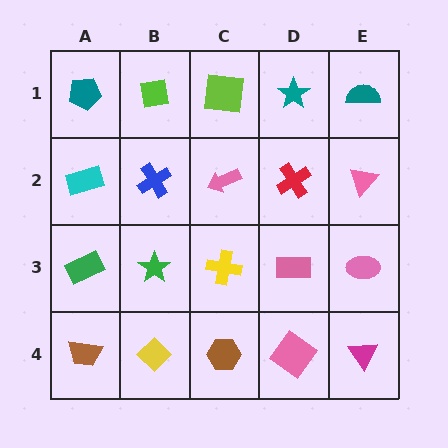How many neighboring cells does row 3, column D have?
4.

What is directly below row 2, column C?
A yellow cross.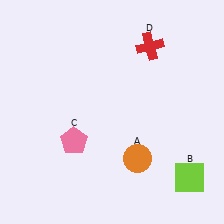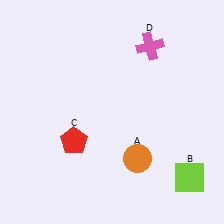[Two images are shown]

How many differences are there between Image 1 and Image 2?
There are 2 differences between the two images.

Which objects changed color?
C changed from pink to red. D changed from red to pink.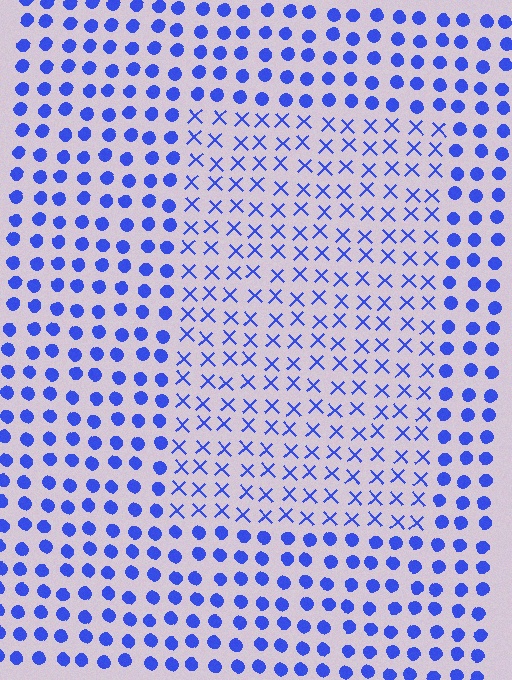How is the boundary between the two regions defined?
The boundary is defined by a change in element shape: X marks inside vs. circles outside. All elements share the same color and spacing.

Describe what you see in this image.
The image is filled with small blue elements arranged in a uniform grid. A rectangle-shaped region contains X marks, while the surrounding area contains circles. The boundary is defined purely by the change in element shape.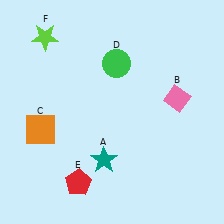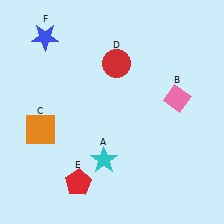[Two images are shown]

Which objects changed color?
A changed from teal to cyan. D changed from green to red. F changed from lime to blue.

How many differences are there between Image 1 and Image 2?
There are 3 differences between the two images.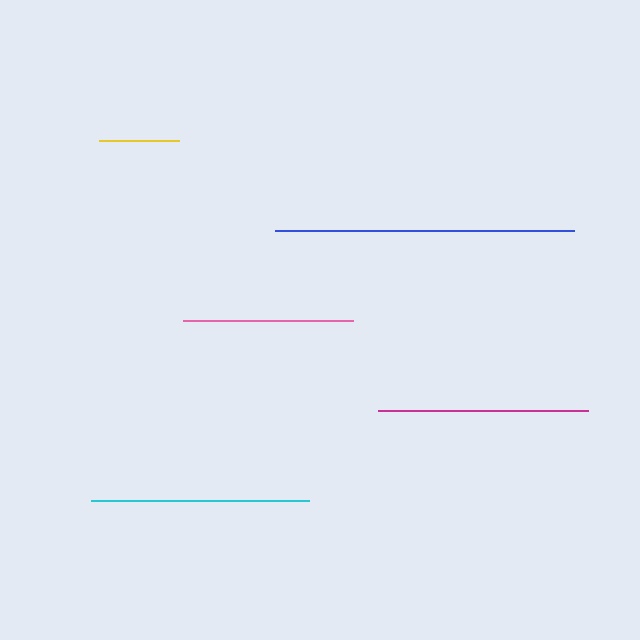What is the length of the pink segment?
The pink segment is approximately 169 pixels long.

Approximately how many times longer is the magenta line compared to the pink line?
The magenta line is approximately 1.2 times the length of the pink line.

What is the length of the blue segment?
The blue segment is approximately 299 pixels long.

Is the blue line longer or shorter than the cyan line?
The blue line is longer than the cyan line.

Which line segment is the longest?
The blue line is the longest at approximately 299 pixels.